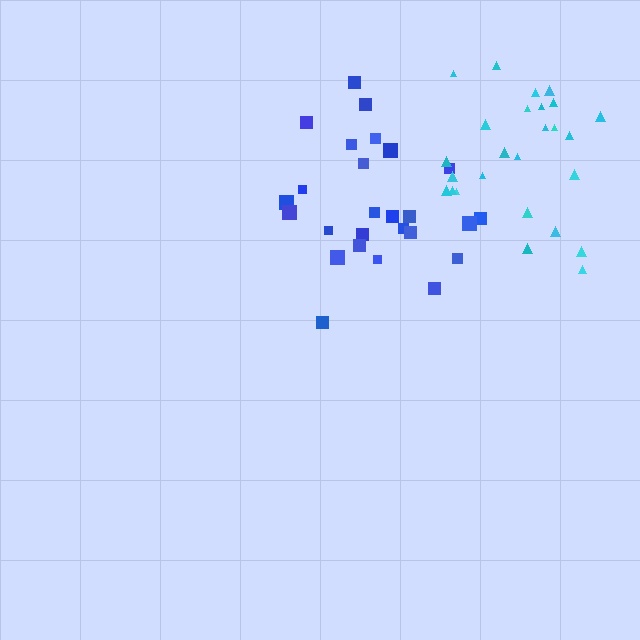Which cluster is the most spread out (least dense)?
Cyan.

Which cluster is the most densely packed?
Blue.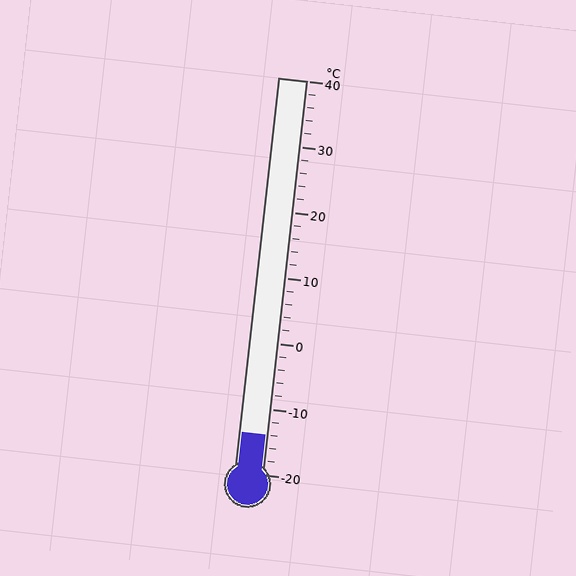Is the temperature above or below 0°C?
The temperature is below 0°C.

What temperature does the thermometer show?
The thermometer shows approximately -14°C.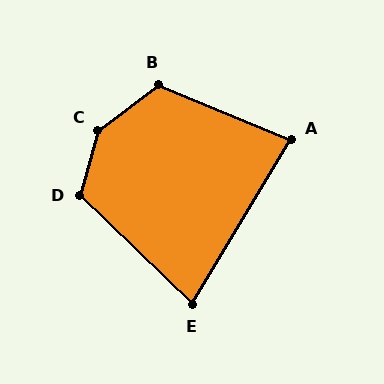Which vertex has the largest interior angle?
C, at approximately 143 degrees.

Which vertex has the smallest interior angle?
E, at approximately 77 degrees.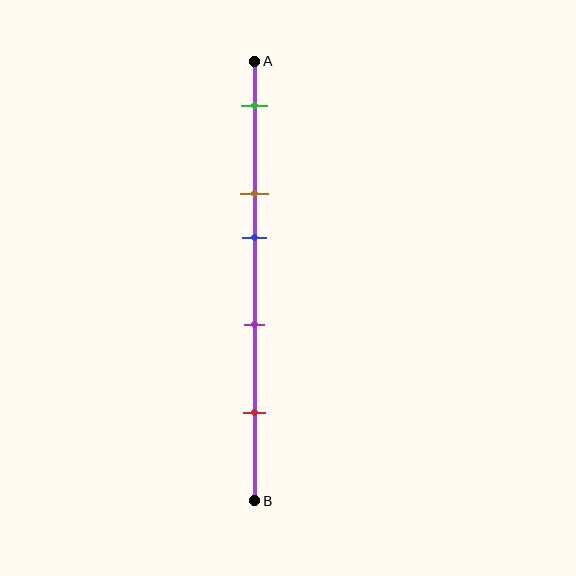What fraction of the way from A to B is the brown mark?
The brown mark is approximately 30% (0.3) of the way from A to B.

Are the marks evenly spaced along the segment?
No, the marks are not evenly spaced.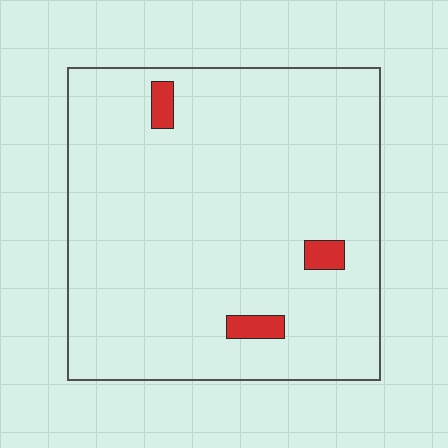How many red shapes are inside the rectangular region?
3.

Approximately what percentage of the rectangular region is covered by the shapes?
Approximately 5%.